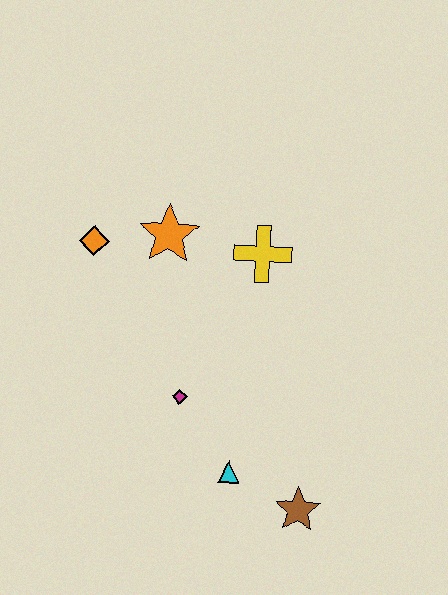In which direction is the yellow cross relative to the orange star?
The yellow cross is to the right of the orange star.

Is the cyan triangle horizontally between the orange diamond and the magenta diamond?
No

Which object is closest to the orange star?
The orange diamond is closest to the orange star.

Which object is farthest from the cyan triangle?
The orange diamond is farthest from the cyan triangle.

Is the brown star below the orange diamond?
Yes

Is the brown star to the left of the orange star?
No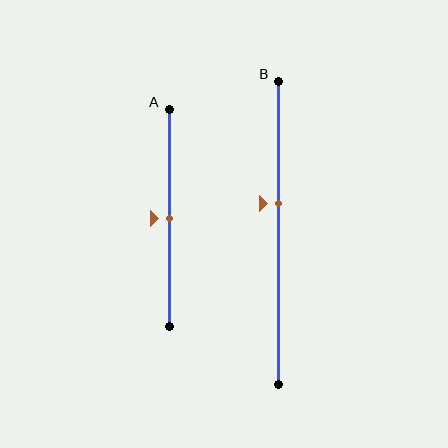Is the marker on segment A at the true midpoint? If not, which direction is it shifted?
Yes, the marker on segment A is at the true midpoint.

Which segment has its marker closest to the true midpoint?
Segment A has its marker closest to the true midpoint.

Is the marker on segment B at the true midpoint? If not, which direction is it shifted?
No, the marker on segment B is shifted upward by about 10% of the segment length.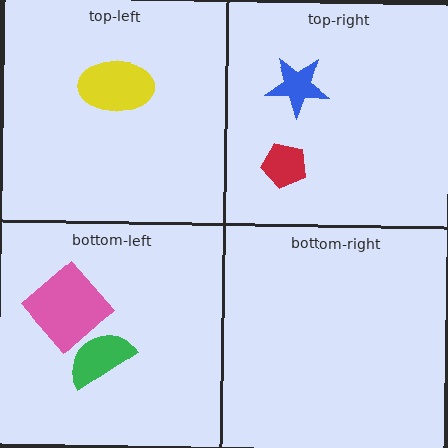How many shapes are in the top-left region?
1.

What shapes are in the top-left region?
The yellow ellipse.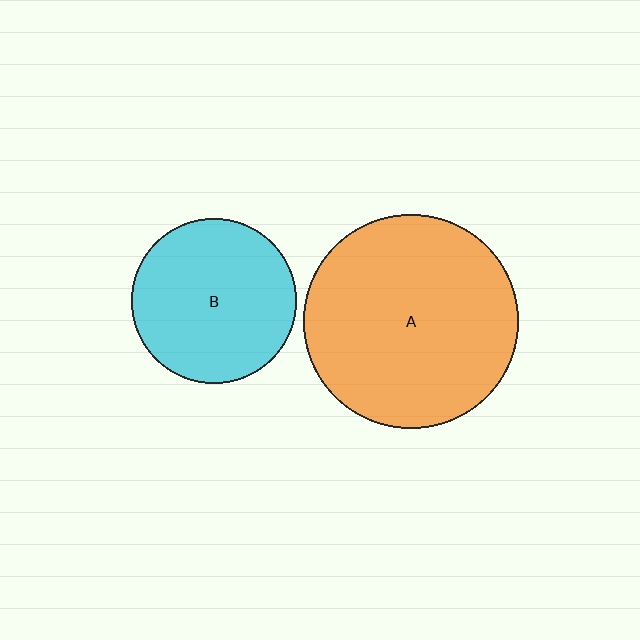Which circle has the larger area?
Circle A (orange).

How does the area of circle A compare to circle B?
Approximately 1.7 times.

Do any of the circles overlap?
No, none of the circles overlap.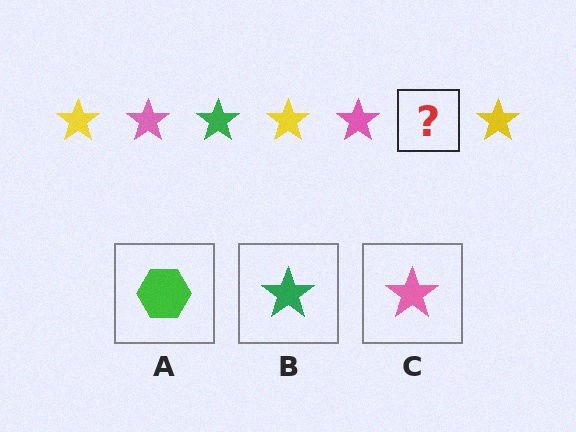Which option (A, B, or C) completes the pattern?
B.